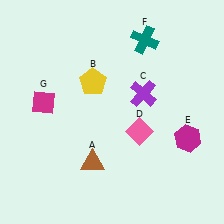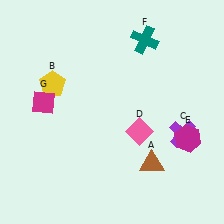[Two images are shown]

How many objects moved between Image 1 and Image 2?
3 objects moved between the two images.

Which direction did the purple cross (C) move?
The purple cross (C) moved down.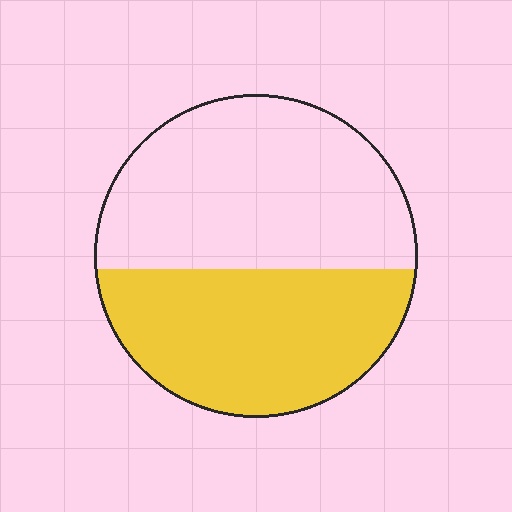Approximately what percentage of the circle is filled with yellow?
Approximately 45%.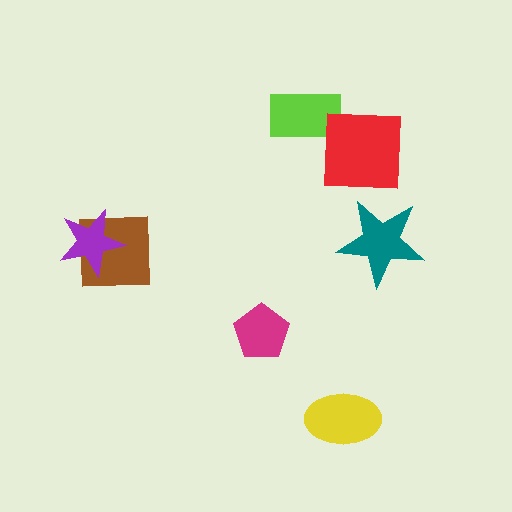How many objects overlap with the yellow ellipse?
0 objects overlap with the yellow ellipse.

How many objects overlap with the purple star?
1 object overlaps with the purple star.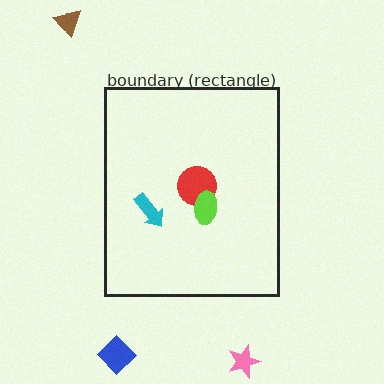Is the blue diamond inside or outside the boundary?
Outside.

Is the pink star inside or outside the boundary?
Outside.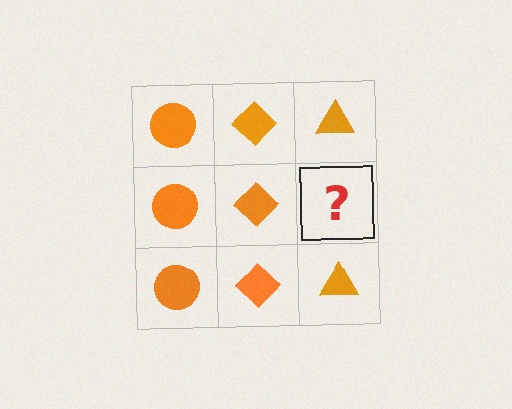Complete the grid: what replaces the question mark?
The question mark should be replaced with an orange triangle.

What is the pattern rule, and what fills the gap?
The rule is that each column has a consistent shape. The gap should be filled with an orange triangle.